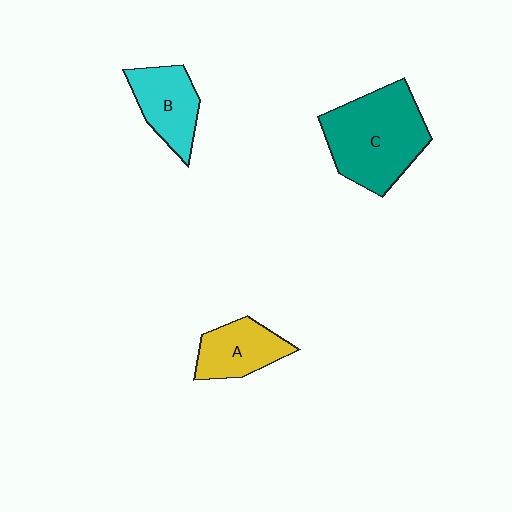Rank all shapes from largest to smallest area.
From largest to smallest: C (teal), B (cyan), A (yellow).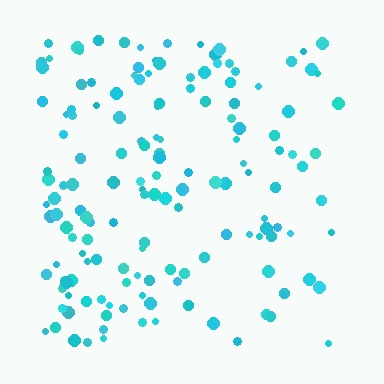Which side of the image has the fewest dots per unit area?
The right.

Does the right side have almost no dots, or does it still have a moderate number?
Still a moderate number, just noticeably fewer than the left.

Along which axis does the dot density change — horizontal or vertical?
Horizontal.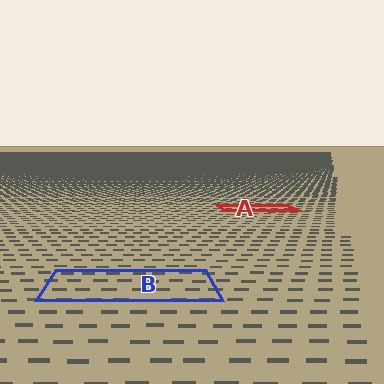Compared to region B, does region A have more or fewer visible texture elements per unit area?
Region A has more texture elements per unit area — they are packed more densely because it is farther away.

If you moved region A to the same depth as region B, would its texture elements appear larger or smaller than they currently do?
They would appear larger. At a closer depth, the same texture elements are projected at a bigger on-screen size.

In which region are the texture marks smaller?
The texture marks are smaller in region A, because it is farther away.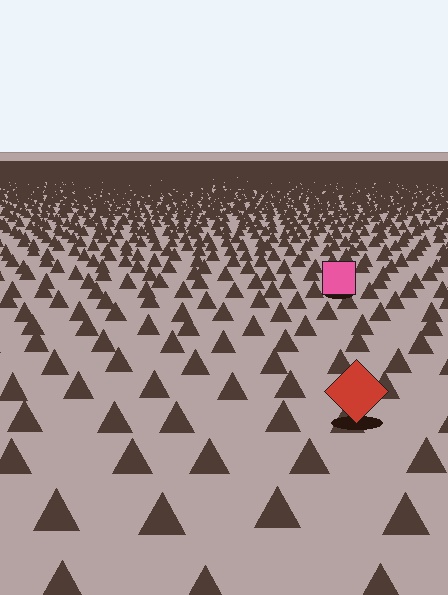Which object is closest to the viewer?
The red diamond is closest. The texture marks near it are larger and more spread out.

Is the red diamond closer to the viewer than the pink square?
Yes. The red diamond is closer — you can tell from the texture gradient: the ground texture is coarser near it.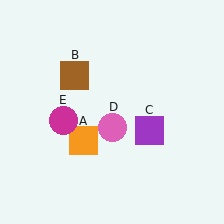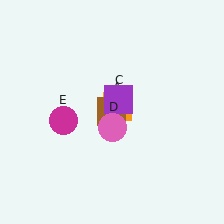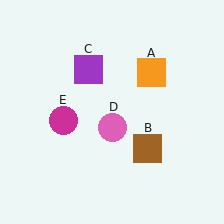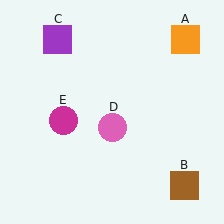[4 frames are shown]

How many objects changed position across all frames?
3 objects changed position: orange square (object A), brown square (object B), purple square (object C).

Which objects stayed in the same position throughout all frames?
Pink circle (object D) and magenta circle (object E) remained stationary.